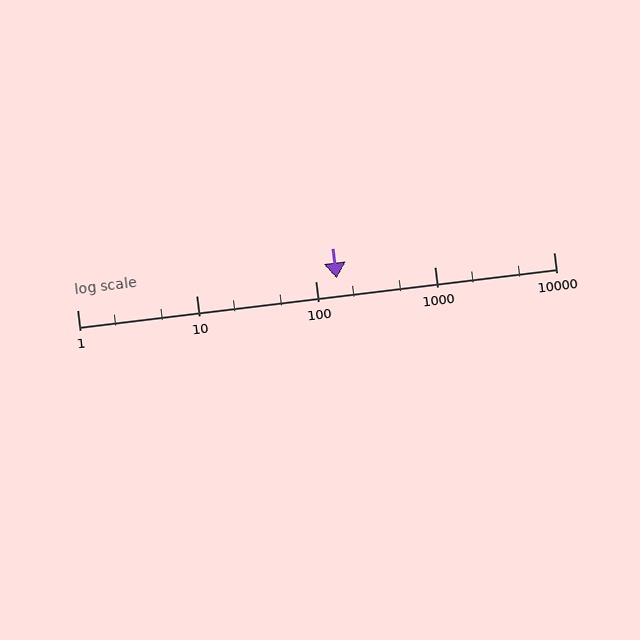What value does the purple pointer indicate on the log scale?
The pointer indicates approximately 150.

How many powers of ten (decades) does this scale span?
The scale spans 4 decades, from 1 to 10000.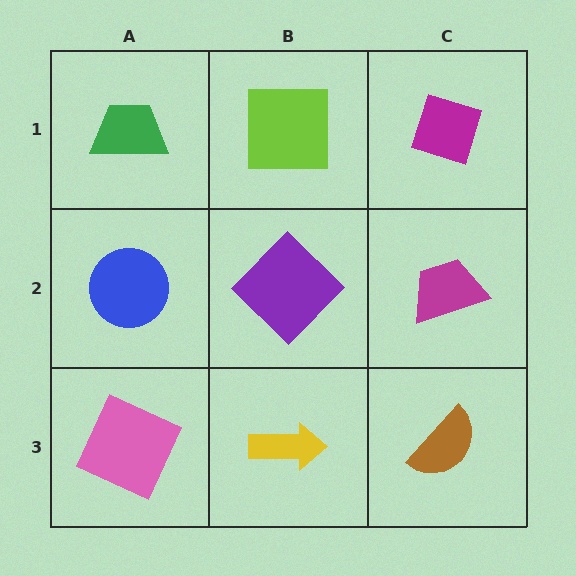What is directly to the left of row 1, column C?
A lime square.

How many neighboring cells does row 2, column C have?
3.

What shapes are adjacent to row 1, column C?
A magenta trapezoid (row 2, column C), a lime square (row 1, column B).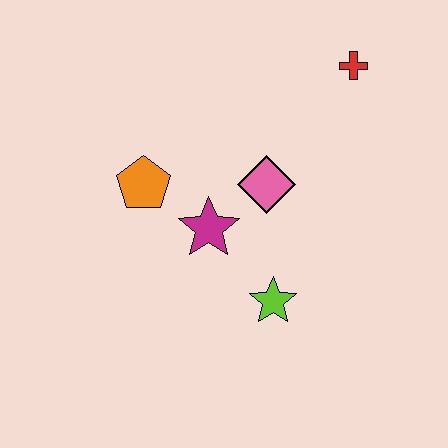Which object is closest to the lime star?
The magenta star is closest to the lime star.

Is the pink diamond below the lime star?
No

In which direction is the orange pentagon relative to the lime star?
The orange pentagon is to the left of the lime star.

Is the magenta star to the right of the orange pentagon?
Yes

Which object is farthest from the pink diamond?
The red cross is farthest from the pink diamond.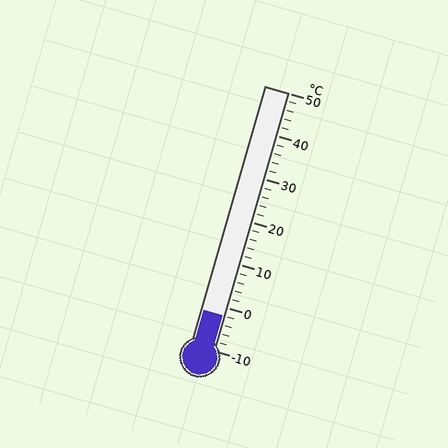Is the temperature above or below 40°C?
The temperature is below 40°C.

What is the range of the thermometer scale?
The thermometer scale ranges from -10°C to 50°C.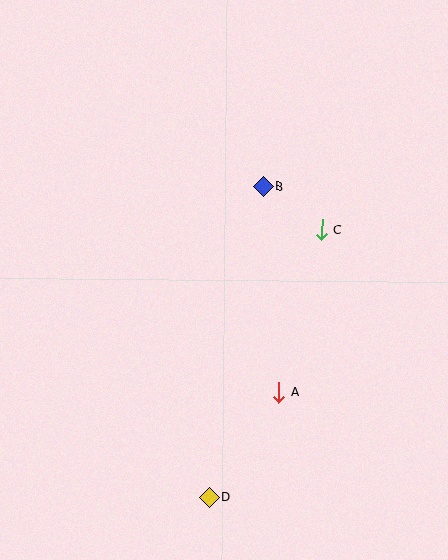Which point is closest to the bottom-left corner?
Point D is closest to the bottom-left corner.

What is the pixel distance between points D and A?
The distance between D and A is 126 pixels.